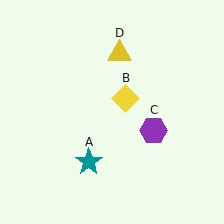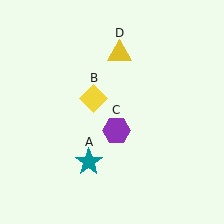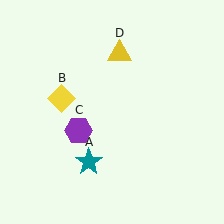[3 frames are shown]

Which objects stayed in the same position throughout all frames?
Teal star (object A) and yellow triangle (object D) remained stationary.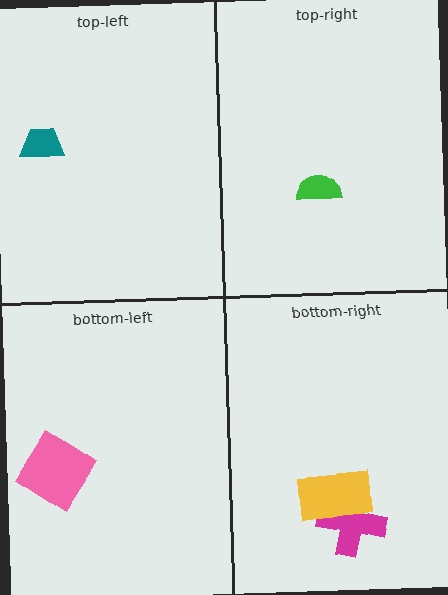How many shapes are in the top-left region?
1.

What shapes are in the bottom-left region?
The pink diamond.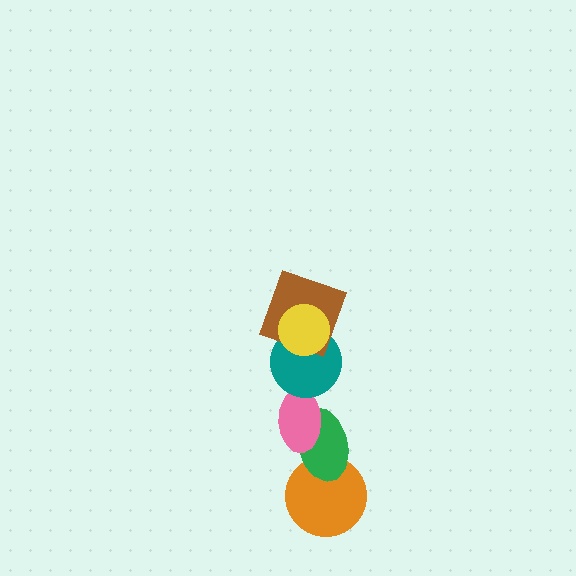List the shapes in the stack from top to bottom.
From top to bottom: the yellow circle, the brown square, the teal circle, the pink ellipse, the green ellipse, the orange circle.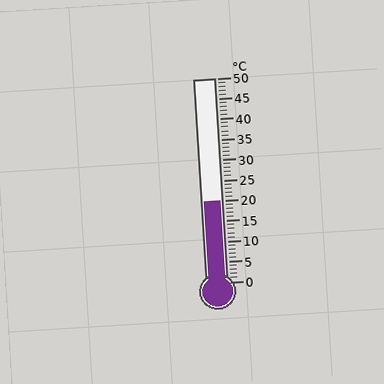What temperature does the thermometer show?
The thermometer shows approximately 20°C.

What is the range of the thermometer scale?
The thermometer scale ranges from 0°C to 50°C.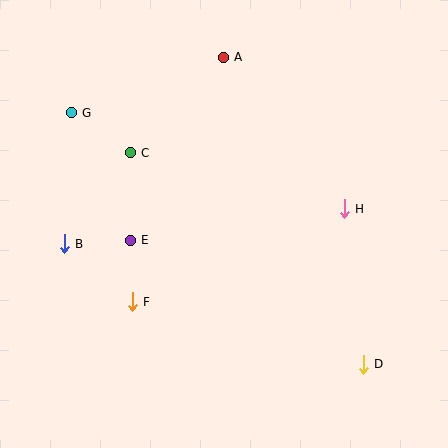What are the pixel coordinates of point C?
Point C is at (130, 153).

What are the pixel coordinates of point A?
Point A is at (223, 57).